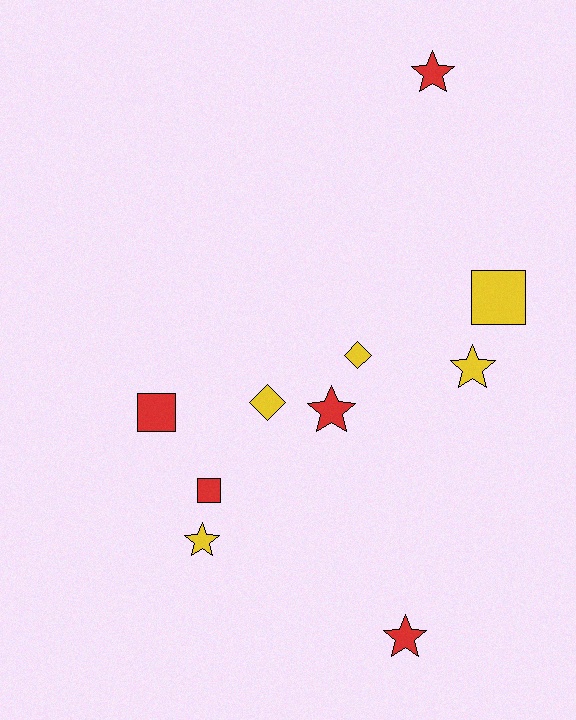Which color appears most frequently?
Yellow, with 5 objects.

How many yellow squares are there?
There is 1 yellow square.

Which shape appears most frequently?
Star, with 5 objects.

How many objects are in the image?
There are 10 objects.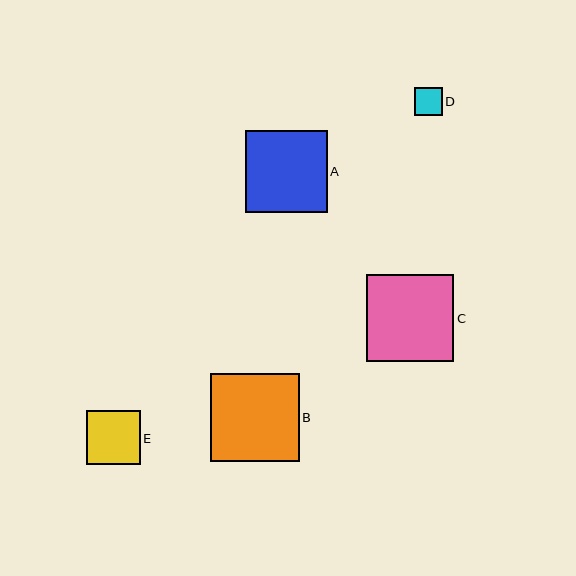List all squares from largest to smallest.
From largest to smallest: B, C, A, E, D.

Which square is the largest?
Square B is the largest with a size of approximately 88 pixels.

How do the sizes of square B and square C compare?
Square B and square C are approximately the same size.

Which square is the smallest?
Square D is the smallest with a size of approximately 28 pixels.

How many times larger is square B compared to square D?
Square B is approximately 3.2 times the size of square D.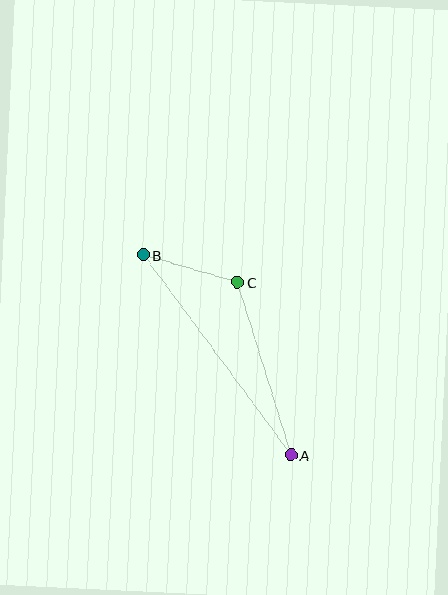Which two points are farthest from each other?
Points A and B are farthest from each other.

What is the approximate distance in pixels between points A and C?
The distance between A and C is approximately 181 pixels.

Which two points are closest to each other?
Points B and C are closest to each other.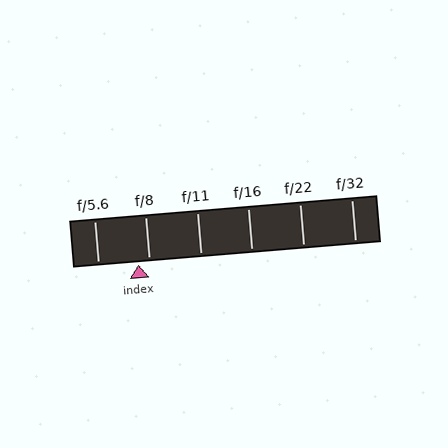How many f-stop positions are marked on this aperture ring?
There are 6 f-stop positions marked.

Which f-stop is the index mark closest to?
The index mark is closest to f/8.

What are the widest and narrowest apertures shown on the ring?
The widest aperture shown is f/5.6 and the narrowest is f/32.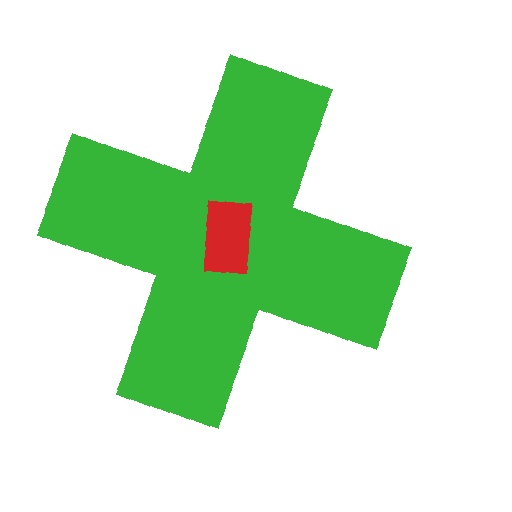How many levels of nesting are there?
2.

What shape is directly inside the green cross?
The red rectangle.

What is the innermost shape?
The red rectangle.